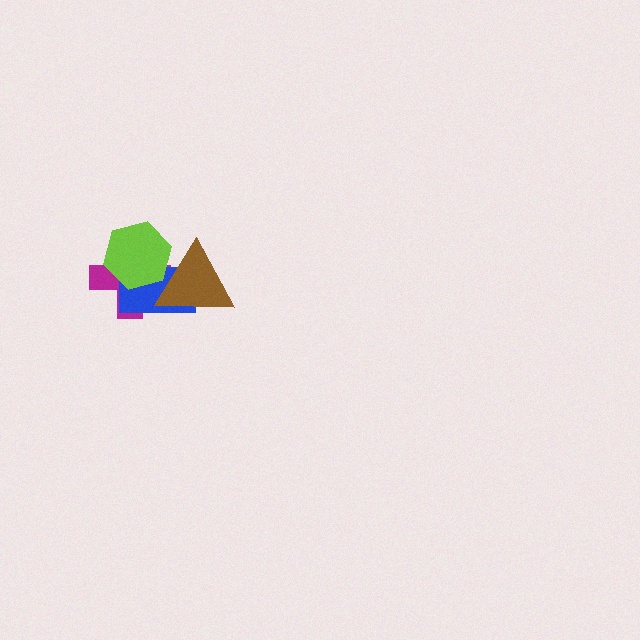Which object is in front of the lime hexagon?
The brown triangle is in front of the lime hexagon.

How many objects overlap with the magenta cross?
3 objects overlap with the magenta cross.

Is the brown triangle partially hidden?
No, no other shape covers it.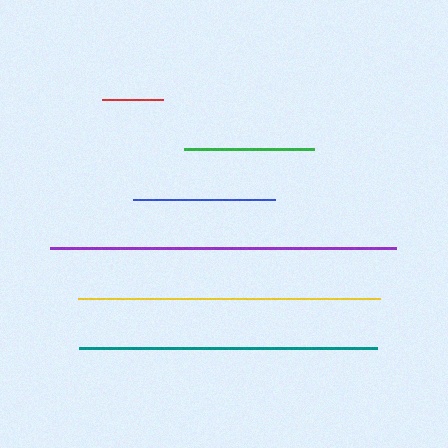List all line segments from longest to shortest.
From longest to shortest: purple, yellow, teal, blue, green, red.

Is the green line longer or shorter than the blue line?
The blue line is longer than the green line.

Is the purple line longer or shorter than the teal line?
The purple line is longer than the teal line.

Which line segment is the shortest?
The red line is the shortest at approximately 61 pixels.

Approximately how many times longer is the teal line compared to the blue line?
The teal line is approximately 2.1 times the length of the blue line.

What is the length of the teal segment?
The teal segment is approximately 298 pixels long.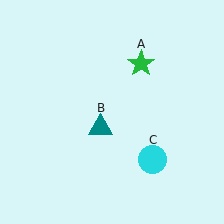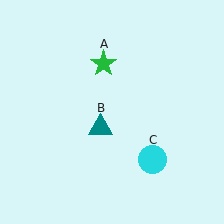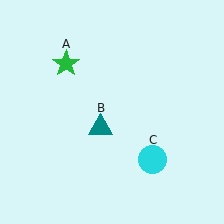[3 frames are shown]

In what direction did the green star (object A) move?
The green star (object A) moved left.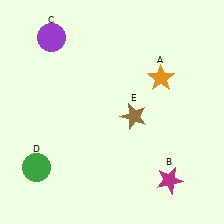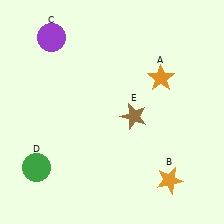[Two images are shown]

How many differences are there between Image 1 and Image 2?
There is 1 difference between the two images.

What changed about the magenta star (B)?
In Image 1, B is magenta. In Image 2, it changed to orange.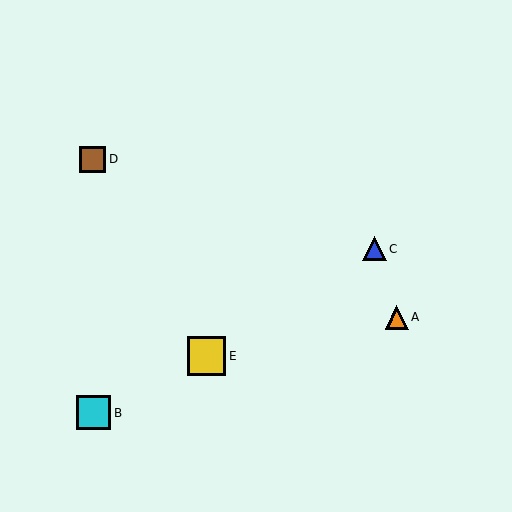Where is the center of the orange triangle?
The center of the orange triangle is at (397, 317).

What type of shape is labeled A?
Shape A is an orange triangle.